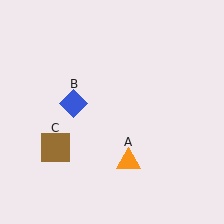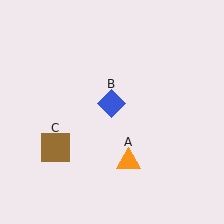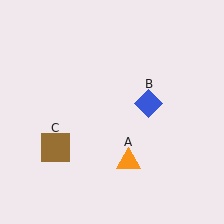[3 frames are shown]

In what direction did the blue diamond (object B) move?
The blue diamond (object B) moved right.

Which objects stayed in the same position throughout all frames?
Orange triangle (object A) and brown square (object C) remained stationary.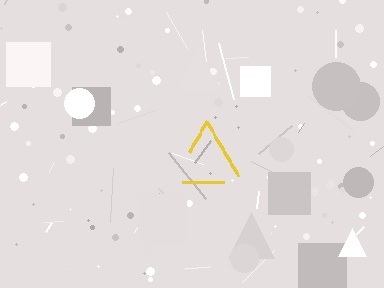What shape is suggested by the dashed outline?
The dashed outline suggests a triangle.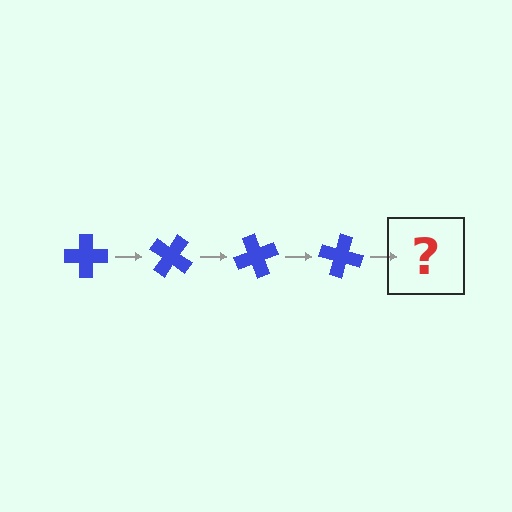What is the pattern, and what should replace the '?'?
The pattern is that the cross rotates 35 degrees each step. The '?' should be a blue cross rotated 140 degrees.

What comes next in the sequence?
The next element should be a blue cross rotated 140 degrees.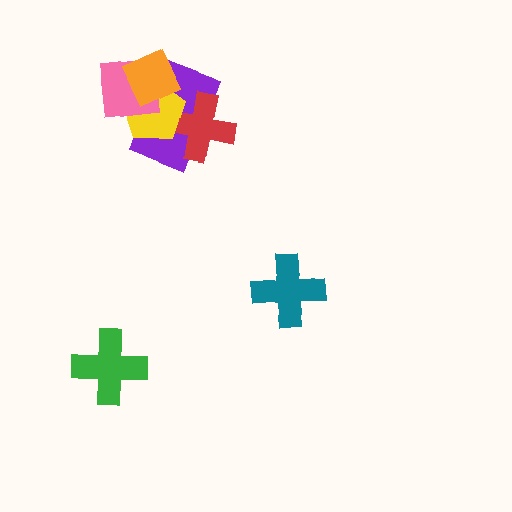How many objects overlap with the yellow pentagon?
4 objects overlap with the yellow pentagon.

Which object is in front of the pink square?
The orange diamond is in front of the pink square.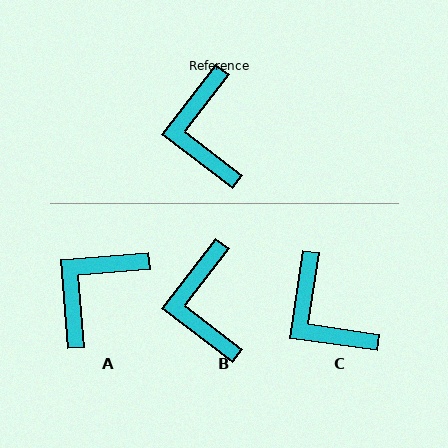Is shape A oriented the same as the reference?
No, it is off by about 48 degrees.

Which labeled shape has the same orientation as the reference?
B.